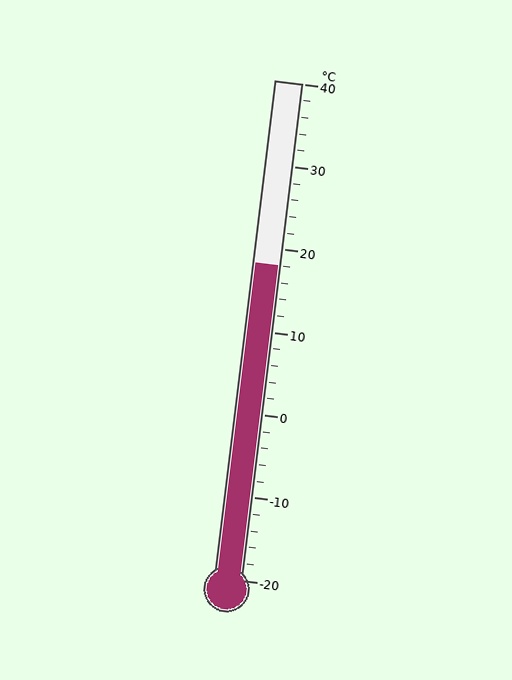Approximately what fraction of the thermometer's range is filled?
The thermometer is filled to approximately 65% of its range.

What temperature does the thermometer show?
The thermometer shows approximately 18°C.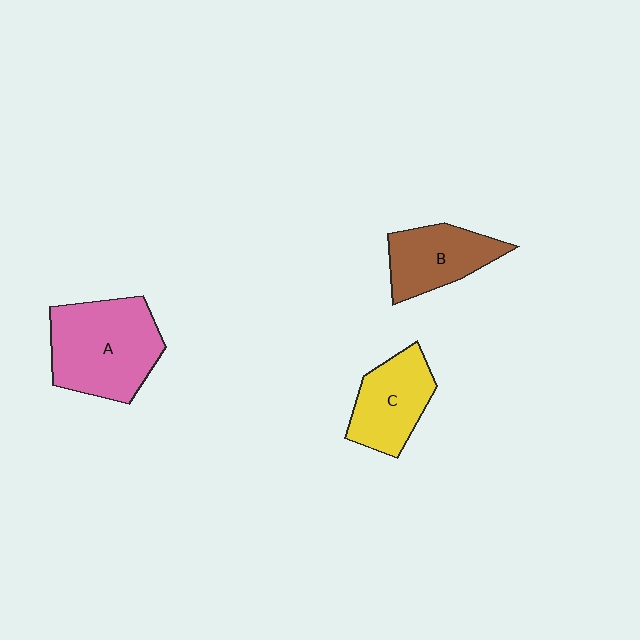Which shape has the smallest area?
Shape B (brown).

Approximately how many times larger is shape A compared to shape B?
Approximately 1.6 times.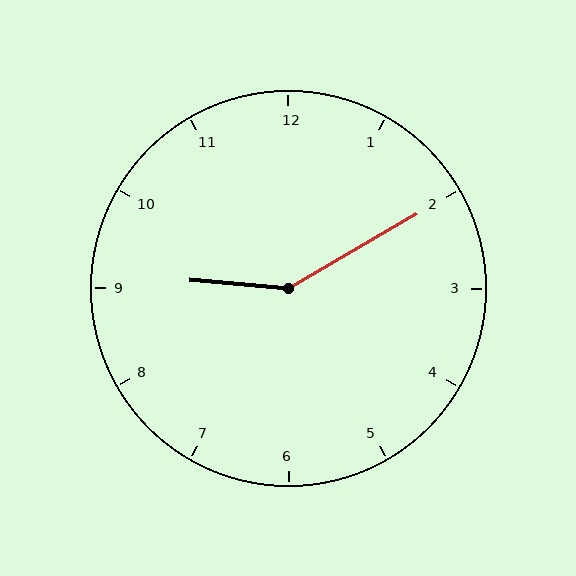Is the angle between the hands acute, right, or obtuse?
It is obtuse.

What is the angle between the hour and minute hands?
Approximately 145 degrees.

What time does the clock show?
9:10.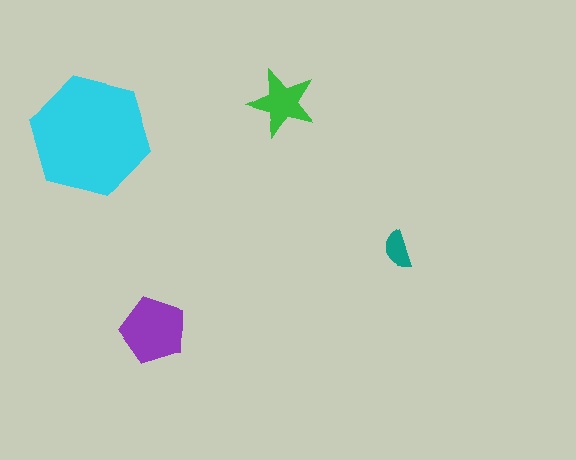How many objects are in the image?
There are 4 objects in the image.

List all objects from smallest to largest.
The teal semicircle, the green star, the purple pentagon, the cyan hexagon.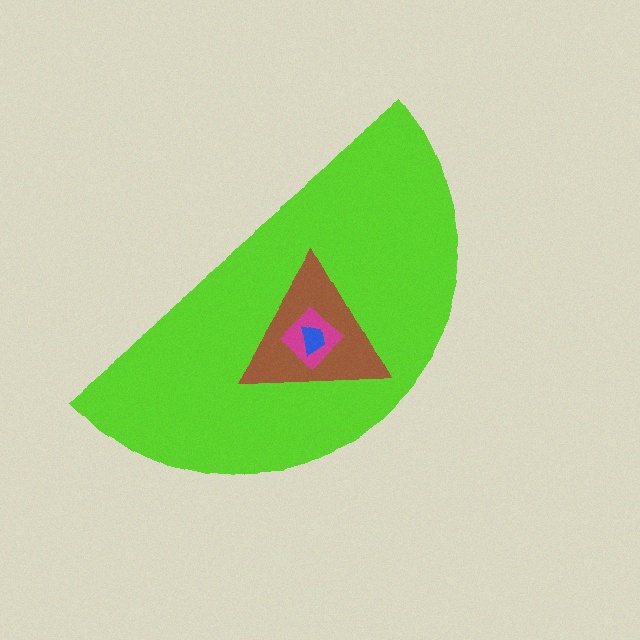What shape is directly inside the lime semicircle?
The brown triangle.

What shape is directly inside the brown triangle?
The magenta diamond.